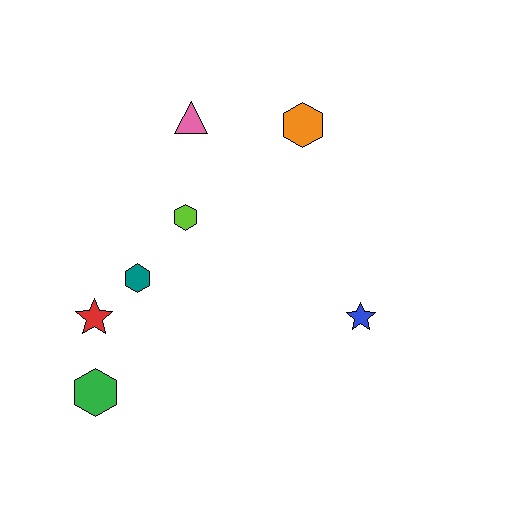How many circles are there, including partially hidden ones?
There are no circles.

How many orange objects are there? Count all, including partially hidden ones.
There is 1 orange object.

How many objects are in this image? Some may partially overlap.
There are 7 objects.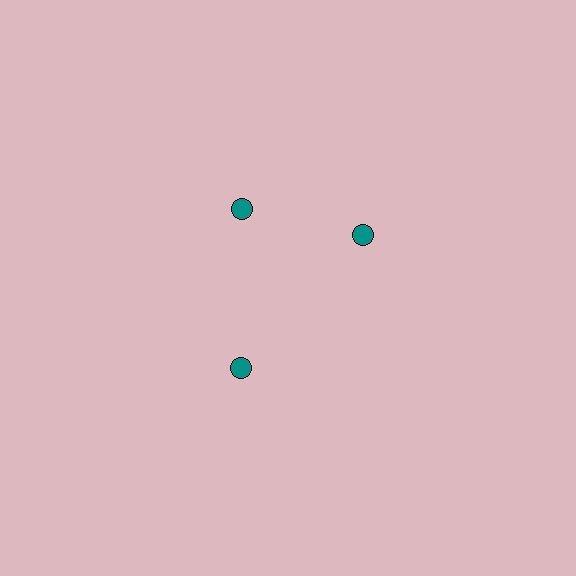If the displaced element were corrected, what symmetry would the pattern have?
It would have 3-fold rotational symmetry — the pattern would map onto itself every 120 degrees.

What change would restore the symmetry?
The symmetry would be restored by rotating it back into even spacing with its neighbors so that all 3 circles sit at equal angles and equal distance from the center.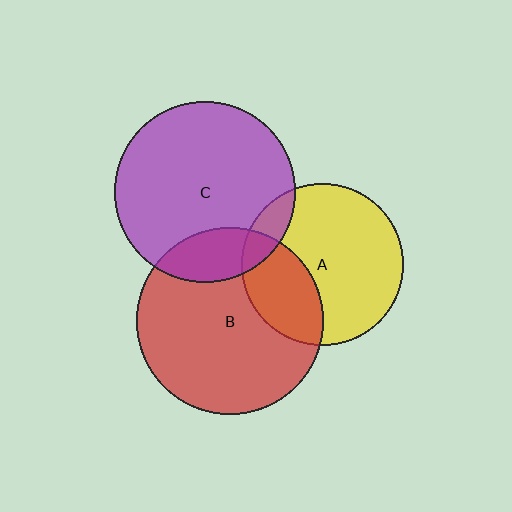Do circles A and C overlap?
Yes.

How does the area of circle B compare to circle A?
Approximately 1.3 times.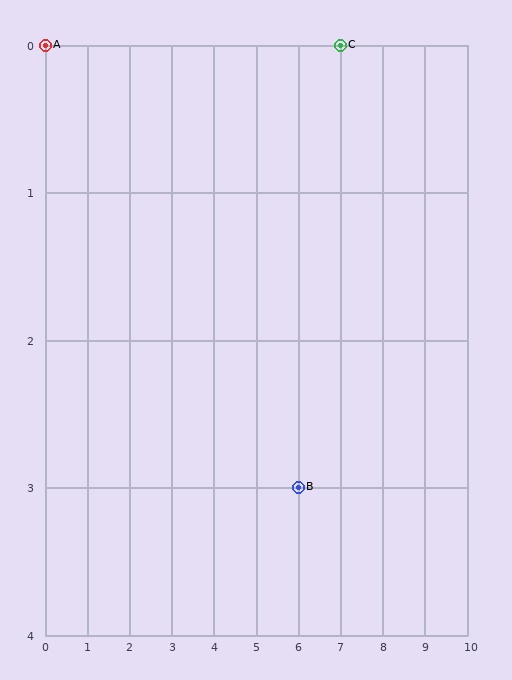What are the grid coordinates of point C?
Point C is at grid coordinates (7, 0).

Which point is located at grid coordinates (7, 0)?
Point C is at (7, 0).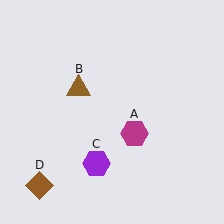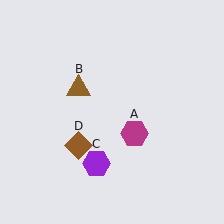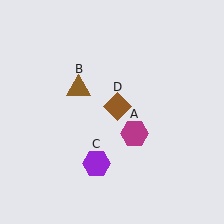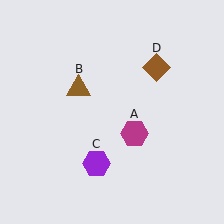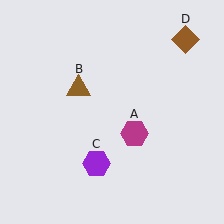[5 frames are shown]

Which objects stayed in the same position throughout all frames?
Magenta hexagon (object A) and brown triangle (object B) and purple hexagon (object C) remained stationary.